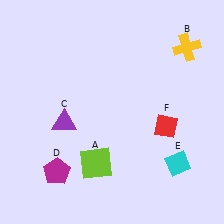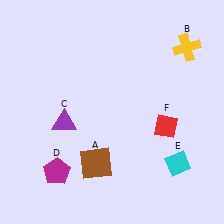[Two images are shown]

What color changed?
The square (A) changed from lime in Image 1 to brown in Image 2.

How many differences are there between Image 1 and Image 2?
There is 1 difference between the two images.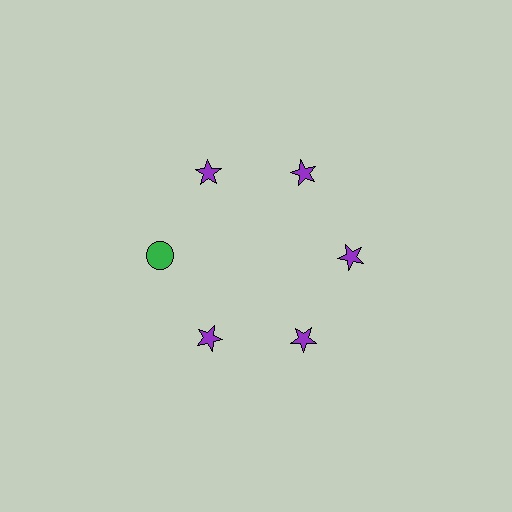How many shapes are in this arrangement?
There are 6 shapes arranged in a ring pattern.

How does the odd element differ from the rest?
It differs in both color (green instead of purple) and shape (circle instead of star).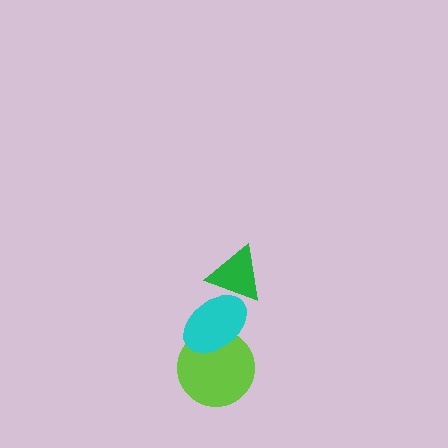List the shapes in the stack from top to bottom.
From top to bottom: the green triangle, the cyan ellipse, the lime circle.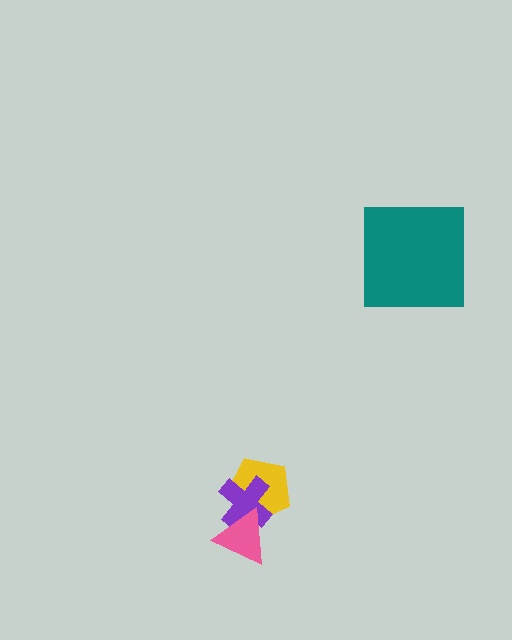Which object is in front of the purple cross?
The pink triangle is in front of the purple cross.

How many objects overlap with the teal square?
0 objects overlap with the teal square.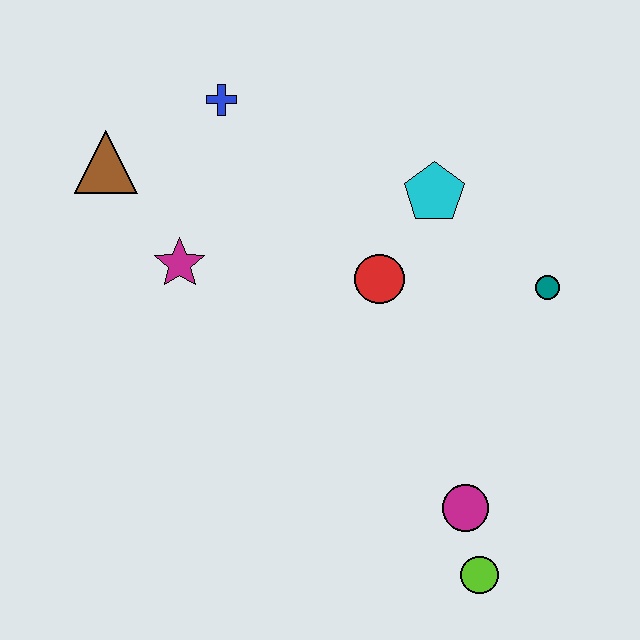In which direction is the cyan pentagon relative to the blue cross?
The cyan pentagon is to the right of the blue cross.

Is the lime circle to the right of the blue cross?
Yes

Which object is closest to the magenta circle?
The lime circle is closest to the magenta circle.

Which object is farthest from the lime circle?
The brown triangle is farthest from the lime circle.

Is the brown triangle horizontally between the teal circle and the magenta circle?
No